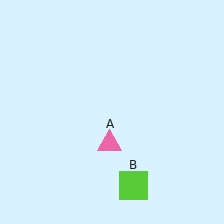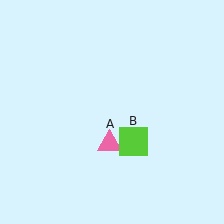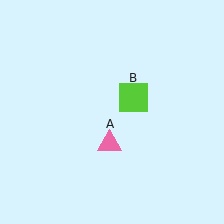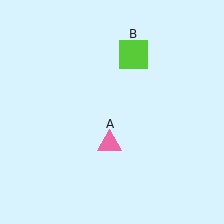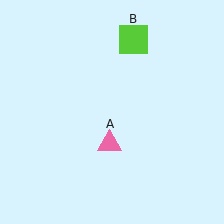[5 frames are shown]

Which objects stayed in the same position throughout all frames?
Pink triangle (object A) remained stationary.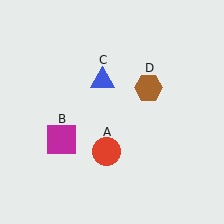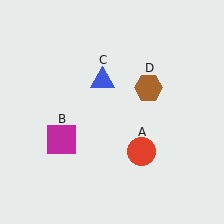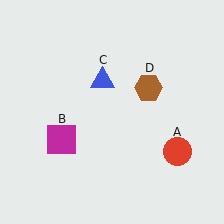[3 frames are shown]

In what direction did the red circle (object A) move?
The red circle (object A) moved right.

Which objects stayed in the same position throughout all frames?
Magenta square (object B) and blue triangle (object C) and brown hexagon (object D) remained stationary.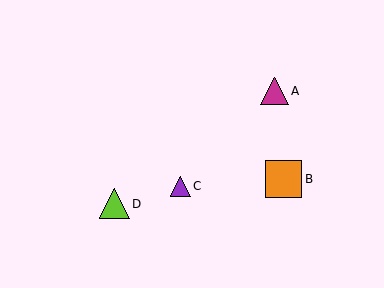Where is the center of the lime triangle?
The center of the lime triangle is at (115, 204).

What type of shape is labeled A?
Shape A is a magenta triangle.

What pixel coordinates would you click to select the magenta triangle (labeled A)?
Click at (275, 91) to select the magenta triangle A.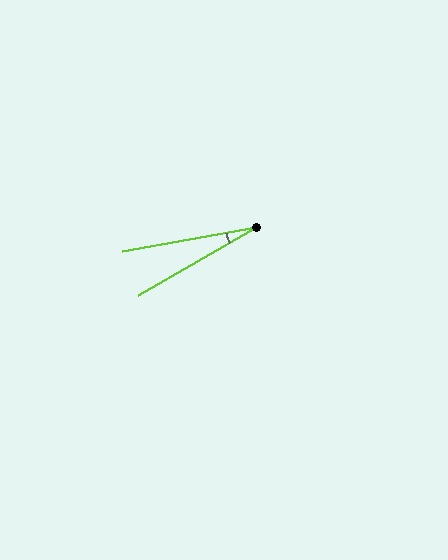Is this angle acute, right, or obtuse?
It is acute.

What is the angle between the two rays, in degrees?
Approximately 20 degrees.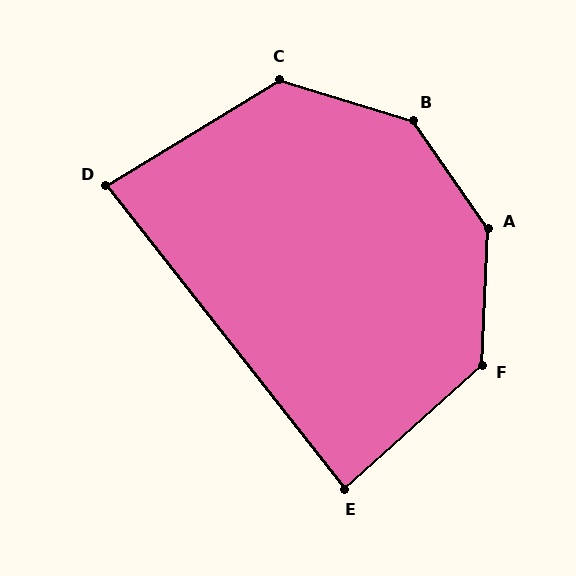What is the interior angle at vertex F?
Approximately 135 degrees (obtuse).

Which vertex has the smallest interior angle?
D, at approximately 83 degrees.